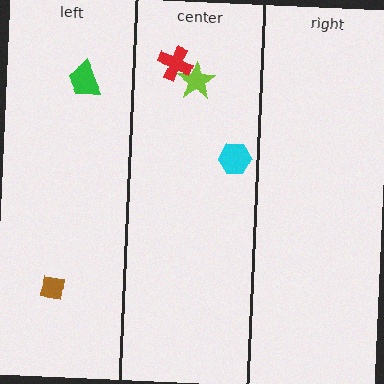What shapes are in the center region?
The lime star, the cyan hexagon, the red cross.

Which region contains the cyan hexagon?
The center region.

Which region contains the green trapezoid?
The left region.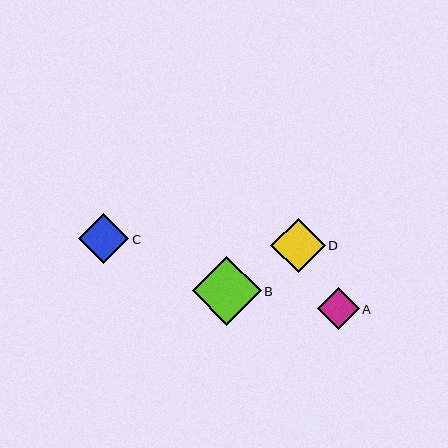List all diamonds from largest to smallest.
From largest to smallest: B, D, C, A.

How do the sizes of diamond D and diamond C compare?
Diamond D and diamond C are approximately the same size.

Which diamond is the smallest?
Diamond A is the smallest with a size of approximately 42 pixels.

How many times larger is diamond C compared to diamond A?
Diamond C is approximately 1.2 times the size of diamond A.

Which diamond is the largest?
Diamond B is the largest with a size of approximately 69 pixels.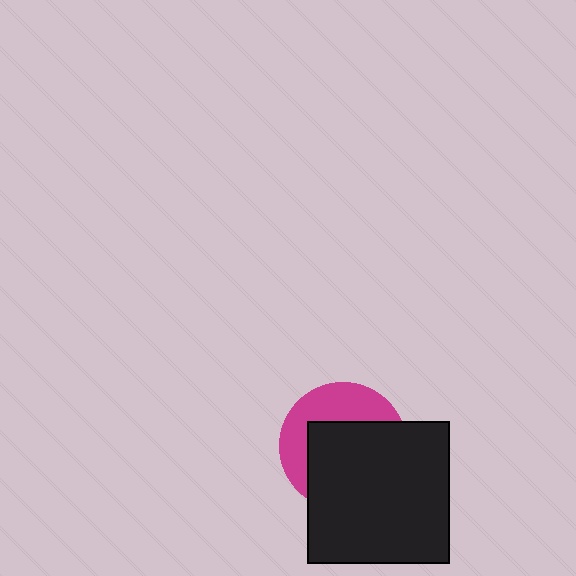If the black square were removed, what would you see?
You would see the complete magenta circle.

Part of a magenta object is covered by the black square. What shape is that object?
It is a circle.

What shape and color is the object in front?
The object in front is a black square.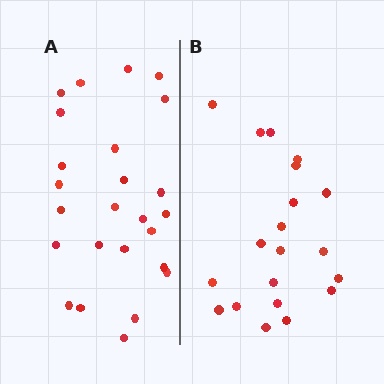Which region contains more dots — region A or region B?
Region A (the left region) has more dots.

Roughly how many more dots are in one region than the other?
Region A has about 5 more dots than region B.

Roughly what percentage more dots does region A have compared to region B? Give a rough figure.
About 25% more.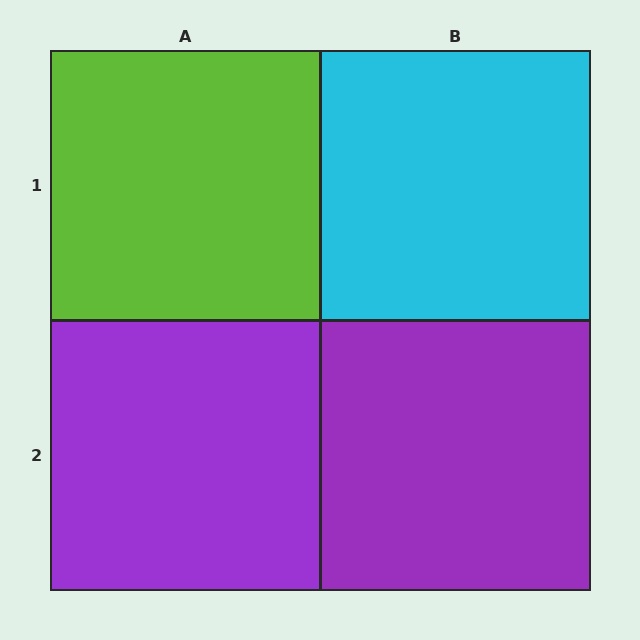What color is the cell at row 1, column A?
Lime.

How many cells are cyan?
1 cell is cyan.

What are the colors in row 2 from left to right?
Purple, purple.